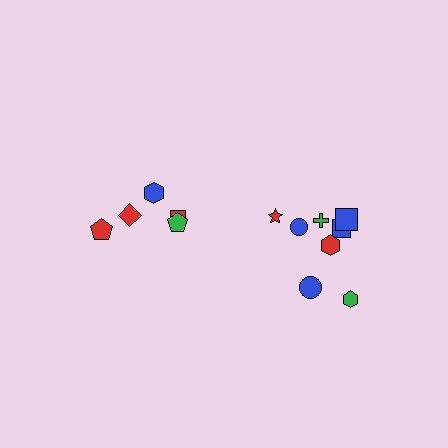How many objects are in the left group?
There are 5 objects.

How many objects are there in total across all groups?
There are 13 objects.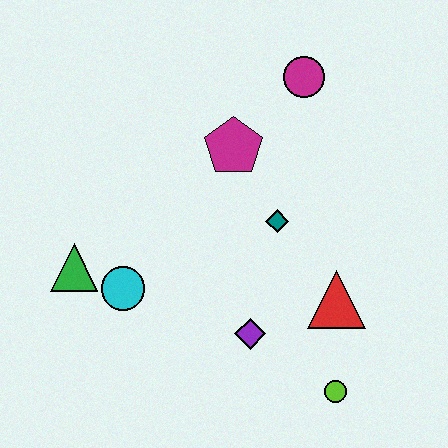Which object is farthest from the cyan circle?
The magenta circle is farthest from the cyan circle.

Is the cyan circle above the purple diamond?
Yes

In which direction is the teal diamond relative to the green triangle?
The teal diamond is to the right of the green triangle.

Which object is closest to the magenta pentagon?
The teal diamond is closest to the magenta pentagon.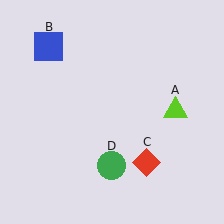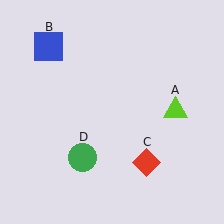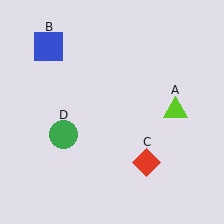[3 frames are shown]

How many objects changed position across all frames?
1 object changed position: green circle (object D).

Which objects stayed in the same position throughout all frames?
Lime triangle (object A) and blue square (object B) and red diamond (object C) remained stationary.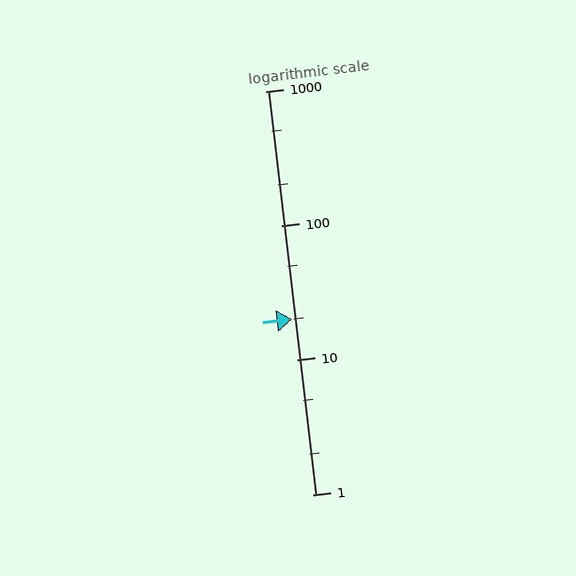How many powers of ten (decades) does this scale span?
The scale spans 3 decades, from 1 to 1000.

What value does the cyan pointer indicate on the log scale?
The pointer indicates approximately 20.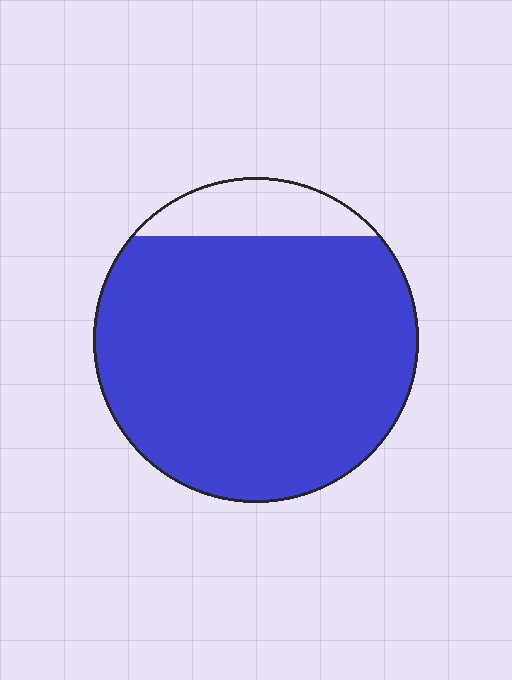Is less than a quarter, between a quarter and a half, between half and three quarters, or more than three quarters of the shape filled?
More than three quarters.